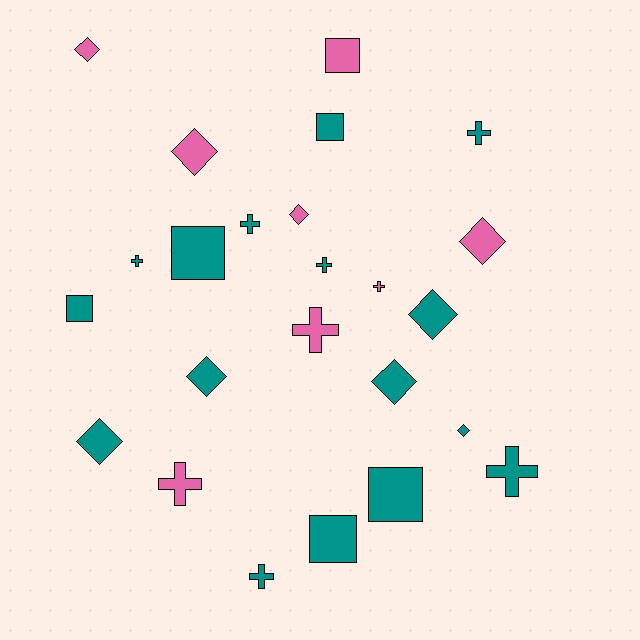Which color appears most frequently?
Teal, with 16 objects.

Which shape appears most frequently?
Diamond, with 9 objects.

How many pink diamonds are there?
There are 4 pink diamonds.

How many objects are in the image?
There are 24 objects.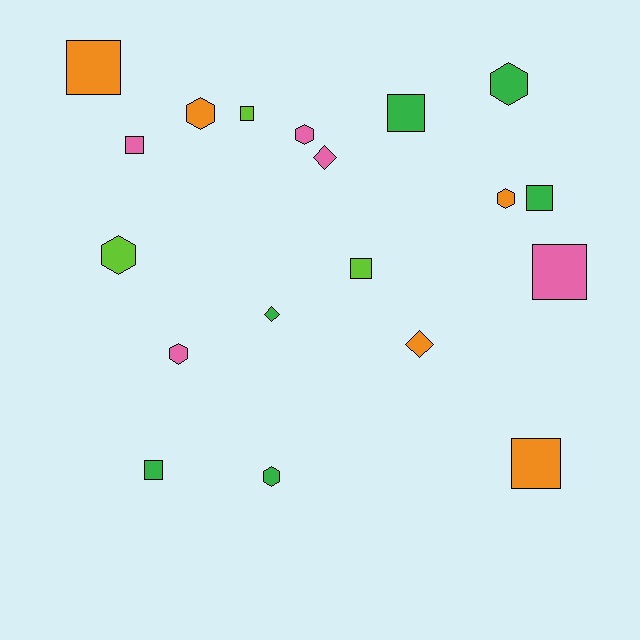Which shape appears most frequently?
Square, with 9 objects.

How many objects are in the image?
There are 19 objects.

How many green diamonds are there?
There is 1 green diamond.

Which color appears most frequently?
Green, with 6 objects.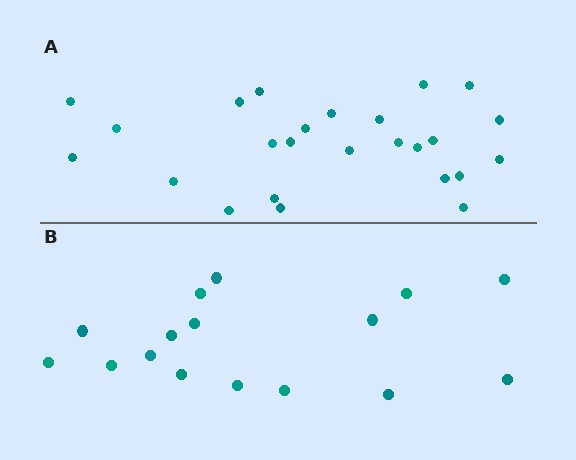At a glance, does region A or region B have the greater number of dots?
Region A (the top region) has more dots.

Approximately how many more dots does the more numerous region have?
Region A has roughly 8 or so more dots than region B.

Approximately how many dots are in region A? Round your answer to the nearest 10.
About 20 dots. (The exact count is 25, which rounds to 20.)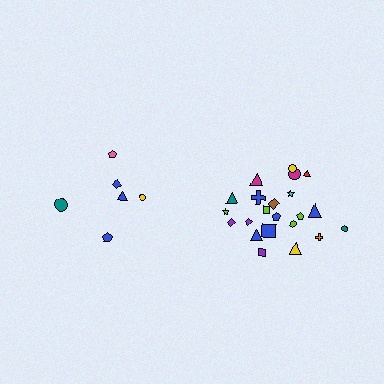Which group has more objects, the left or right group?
The right group.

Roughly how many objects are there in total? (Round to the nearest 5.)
Roughly 30 objects in total.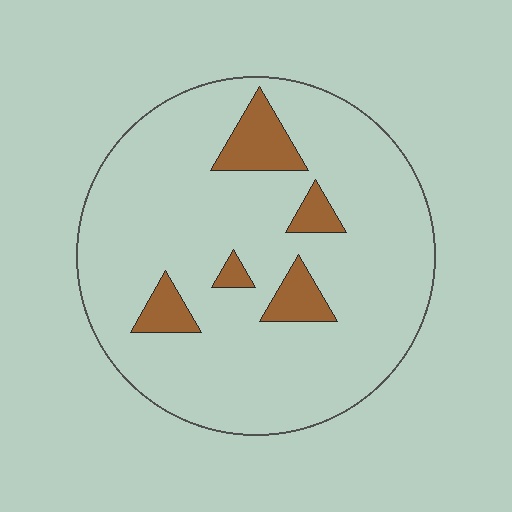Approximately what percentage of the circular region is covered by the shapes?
Approximately 10%.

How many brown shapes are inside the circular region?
5.